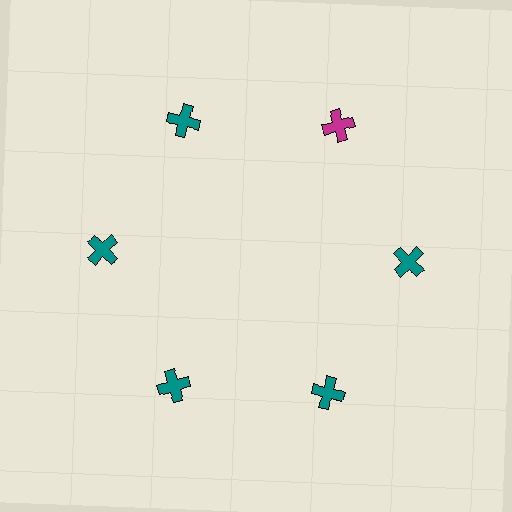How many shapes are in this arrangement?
There are 6 shapes arranged in a ring pattern.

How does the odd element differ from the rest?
It has a different color: magenta instead of teal.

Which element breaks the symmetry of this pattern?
The magenta cross at roughly the 1 o'clock position breaks the symmetry. All other shapes are teal crosses.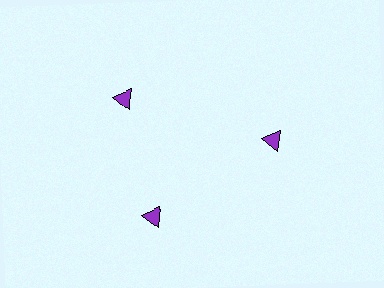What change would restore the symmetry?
The symmetry would be restored by rotating it back into even spacing with its neighbors so that all 3 triangles sit at equal angles and equal distance from the center.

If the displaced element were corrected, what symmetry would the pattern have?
It would have 3-fold rotational symmetry — the pattern would map onto itself every 120 degrees.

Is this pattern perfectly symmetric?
No. The 3 purple triangles are arranged in a ring, but one element near the 11 o'clock position is rotated out of alignment along the ring, breaking the 3-fold rotational symmetry.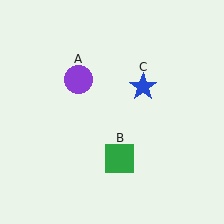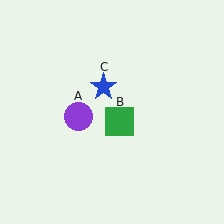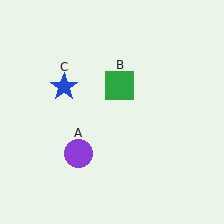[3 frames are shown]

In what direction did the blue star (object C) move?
The blue star (object C) moved left.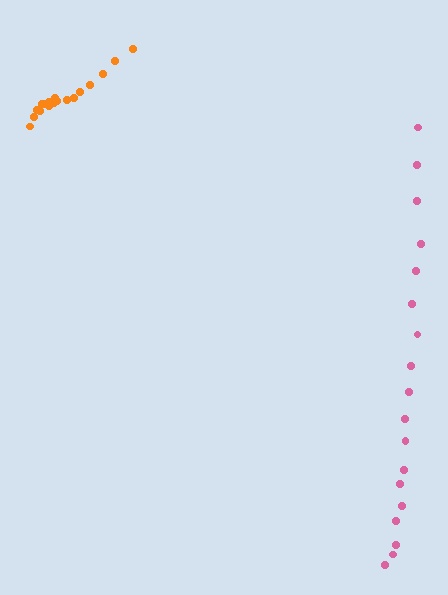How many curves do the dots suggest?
There are 2 distinct paths.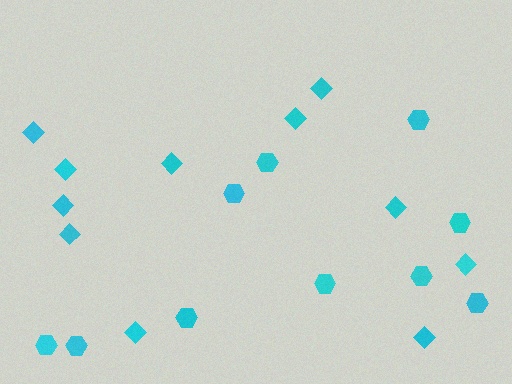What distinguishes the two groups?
There are 2 groups: one group of diamonds (11) and one group of hexagons (10).